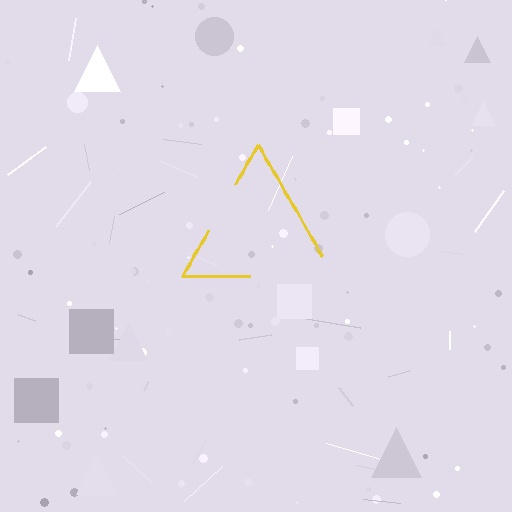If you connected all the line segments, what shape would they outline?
They would outline a triangle.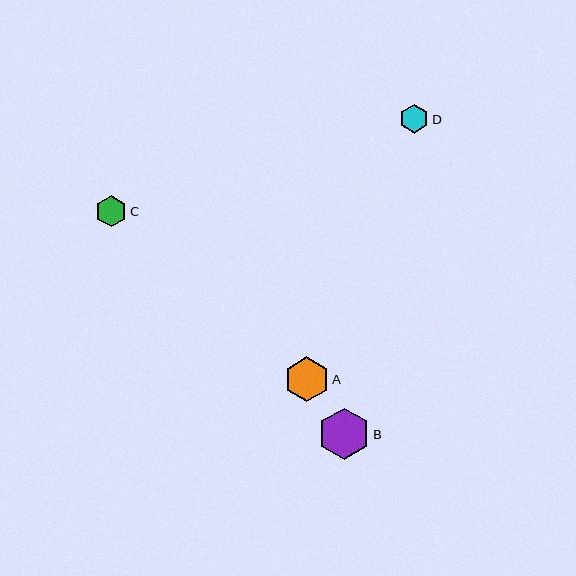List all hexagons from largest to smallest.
From largest to smallest: B, A, C, D.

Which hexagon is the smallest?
Hexagon D is the smallest with a size of approximately 29 pixels.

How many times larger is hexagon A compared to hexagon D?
Hexagon A is approximately 1.5 times the size of hexagon D.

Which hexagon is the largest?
Hexagon B is the largest with a size of approximately 52 pixels.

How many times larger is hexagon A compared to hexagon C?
Hexagon A is approximately 1.4 times the size of hexagon C.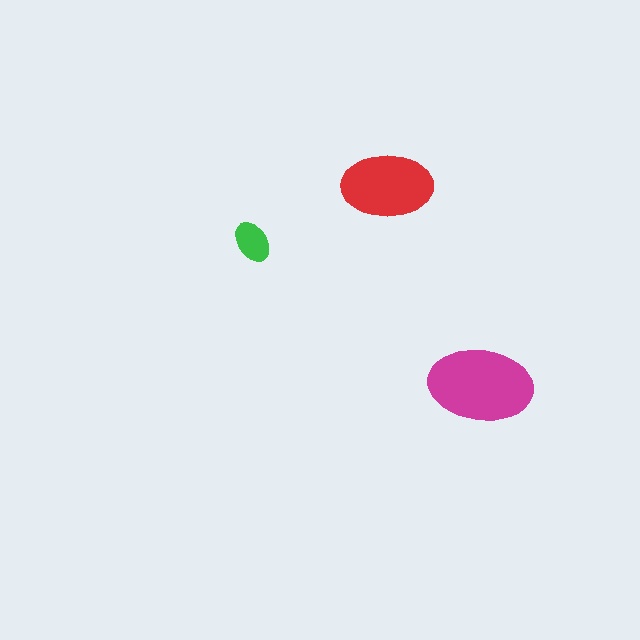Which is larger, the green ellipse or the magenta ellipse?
The magenta one.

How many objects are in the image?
There are 3 objects in the image.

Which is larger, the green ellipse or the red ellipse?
The red one.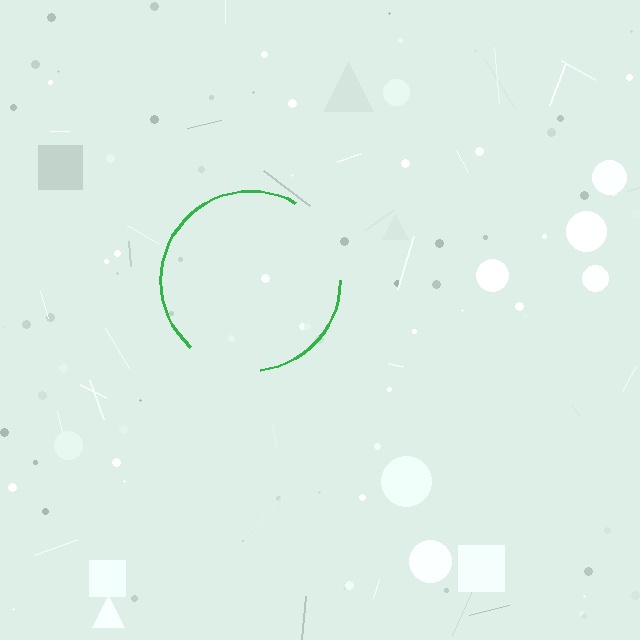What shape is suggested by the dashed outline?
The dashed outline suggests a circle.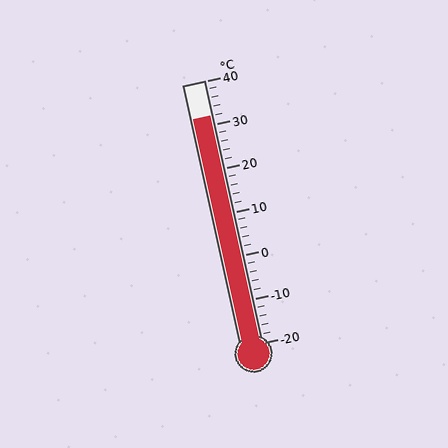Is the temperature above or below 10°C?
The temperature is above 10°C.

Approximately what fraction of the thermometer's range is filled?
The thermometer is filled to approximately 85% of its range.